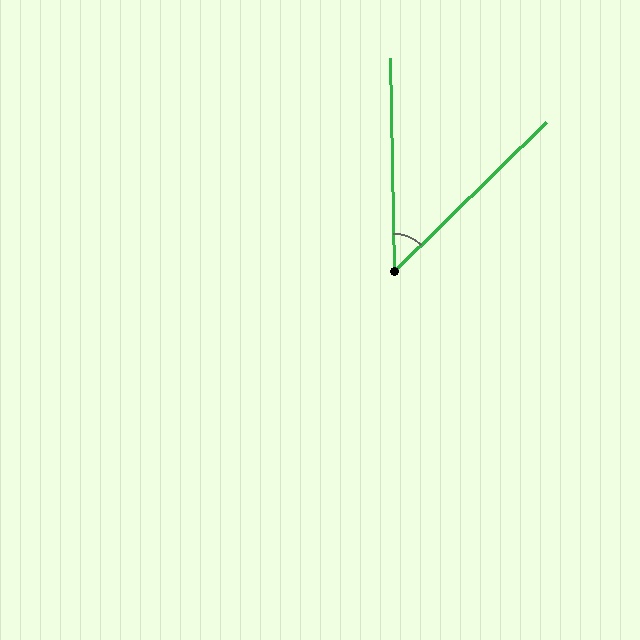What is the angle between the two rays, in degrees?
Approximately 47 degrees.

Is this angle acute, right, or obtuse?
It is acute.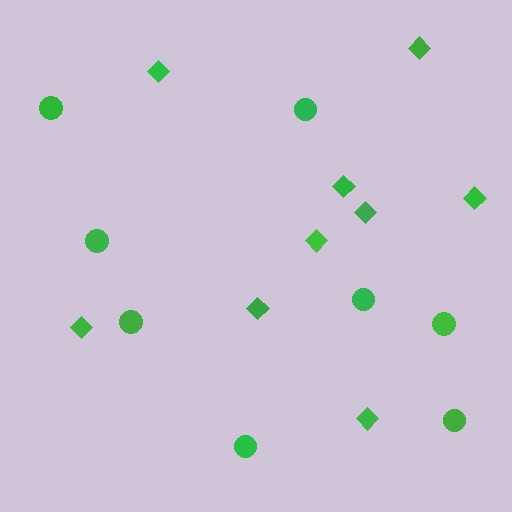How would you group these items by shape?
There are 2 groups: one group of diamonds (9) and one group of circles (8).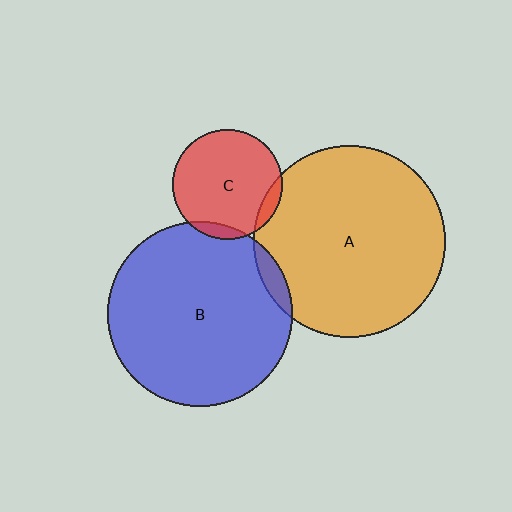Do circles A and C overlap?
Yes.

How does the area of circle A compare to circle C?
Approximately 3.1 times.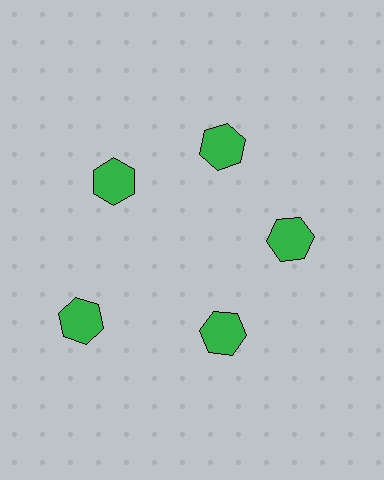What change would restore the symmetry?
The symmetry would be restored by moving it inward, back onto the ring so that all 5 hexagons sit at equal angles and equal distance from the center.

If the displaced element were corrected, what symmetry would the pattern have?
It would have 5-fold rotational symmetry — the pattern would map onto itself every 72 degrees.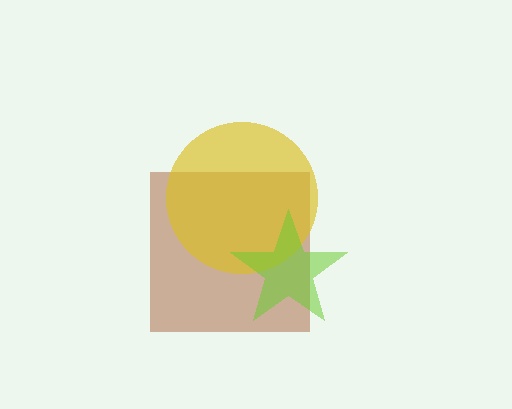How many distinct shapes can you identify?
There are 3 distinct shapes: a brown square, a yellow circle, a lime star.